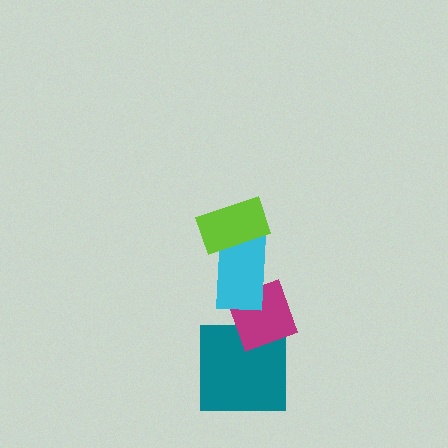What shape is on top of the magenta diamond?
The cyan rectangle is on top of the magenta diamond.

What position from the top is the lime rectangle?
The lime rectangle is 1st from the top.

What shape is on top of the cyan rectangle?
The lime rectangle is on top of the cyan rectangle.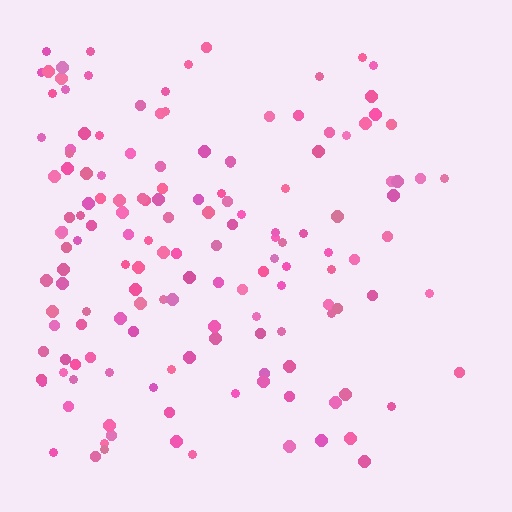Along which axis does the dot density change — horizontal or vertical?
Horizontal.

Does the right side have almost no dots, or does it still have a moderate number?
Still a moderate number, just noticeably fewer than the left.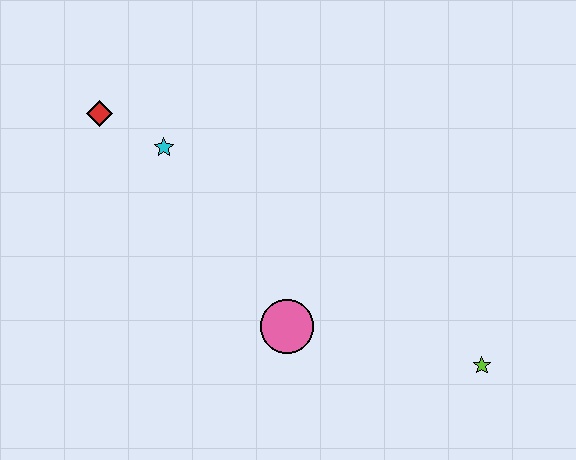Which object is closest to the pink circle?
The lime star is closest to the pink circle.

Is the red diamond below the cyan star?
No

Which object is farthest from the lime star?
The red diamond is farthest from the lime star.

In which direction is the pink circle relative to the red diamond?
The pink circle is below the red diamond.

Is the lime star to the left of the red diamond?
No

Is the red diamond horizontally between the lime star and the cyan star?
No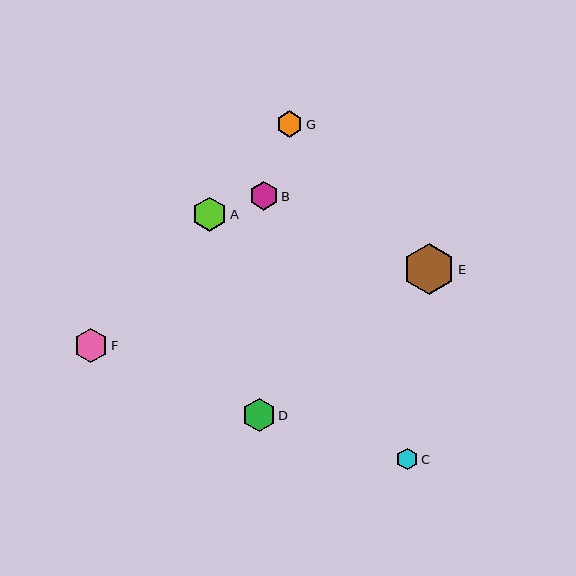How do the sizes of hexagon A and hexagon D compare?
Hexagon A and hexagon D are approximately the same size.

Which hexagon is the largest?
Hexagon E is the largest with a size of approximately 51 pixels.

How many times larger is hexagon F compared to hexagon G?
Hexagon F is approximately 1.3 times the size of hexagon G.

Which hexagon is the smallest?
Hexagon C is the smallest with a size of approximately 22 pixels.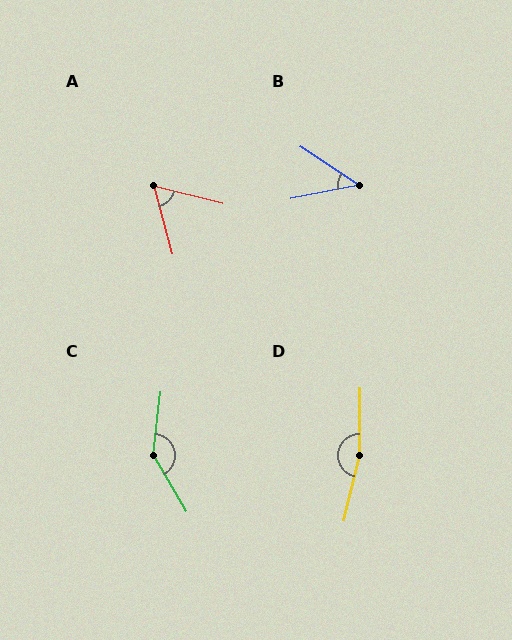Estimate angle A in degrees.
Approximately 61 degrees.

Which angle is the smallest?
B, at approximately 45 degrees.